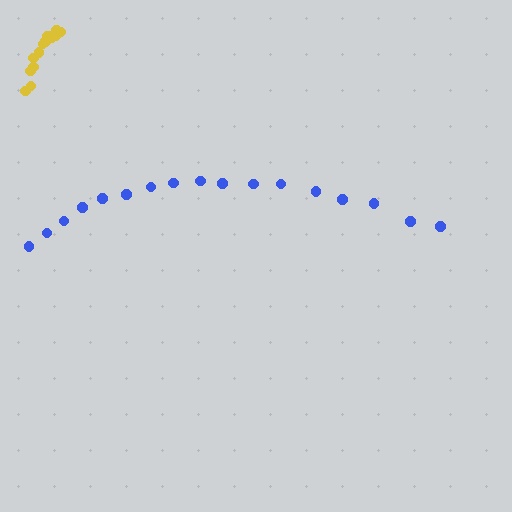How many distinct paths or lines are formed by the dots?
There are 2 distinct paths.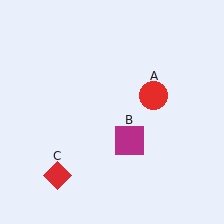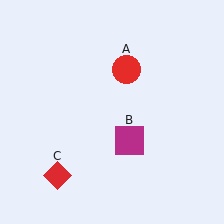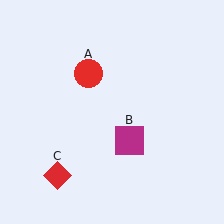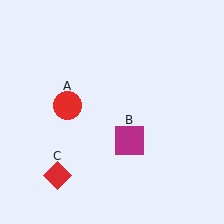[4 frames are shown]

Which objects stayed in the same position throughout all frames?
Magenta square (object B) and red diamond (object C) remained stationary.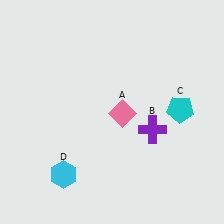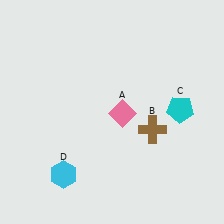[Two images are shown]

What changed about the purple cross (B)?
In Image 1, B is purple. In Image 2, it changed to brown.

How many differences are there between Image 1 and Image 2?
There is 1 difference between the two images.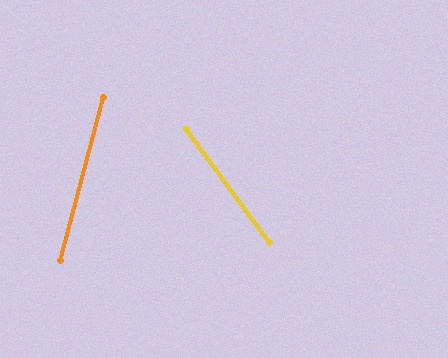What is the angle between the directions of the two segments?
Approximately 51 degrees.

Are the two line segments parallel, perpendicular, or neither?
Neither parallel nor perpendicular — they differ by about 51°.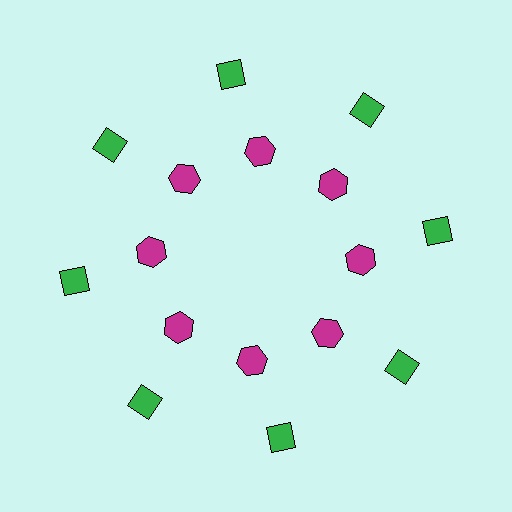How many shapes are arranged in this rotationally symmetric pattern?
There are 16 shapes, arranged in 8 groups of 2.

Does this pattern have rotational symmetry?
Yes, this pattern has 8-fold rotational symmetry. It looks the same after rotating 45 degrees around the center.